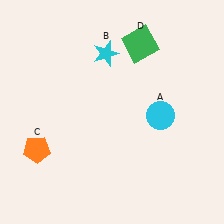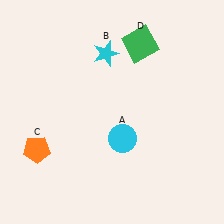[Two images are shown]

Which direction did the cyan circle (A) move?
The cyan circle (A) moved left.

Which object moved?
The cyan circle (A) moved left.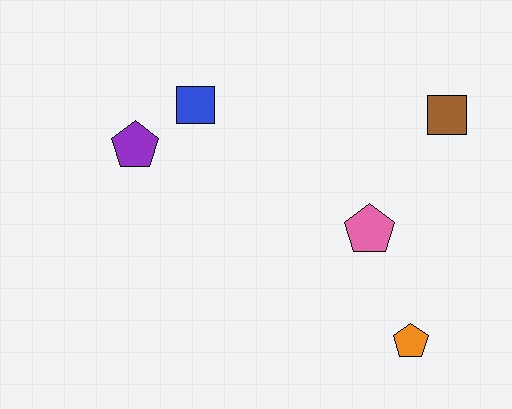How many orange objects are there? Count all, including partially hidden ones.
There is 1 orange object.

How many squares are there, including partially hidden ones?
There are 2 squares.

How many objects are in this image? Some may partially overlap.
There are 5 objects.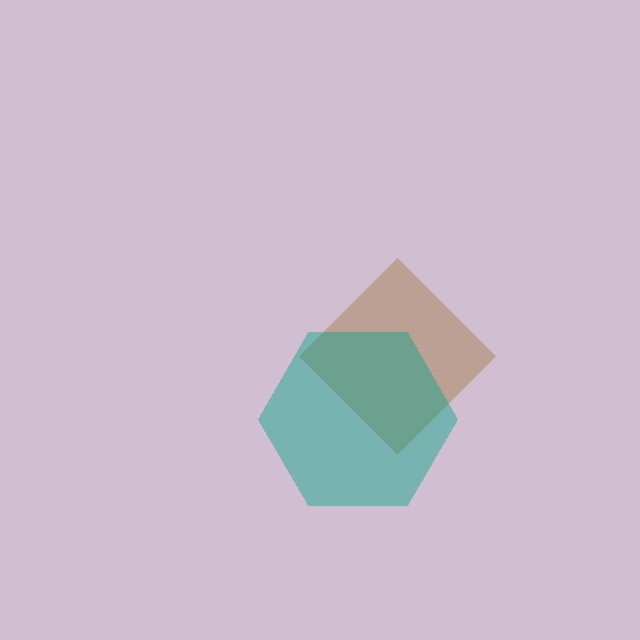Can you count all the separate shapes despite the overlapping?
Yes, there are 2 separate shapes.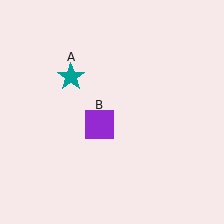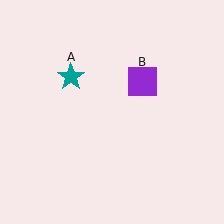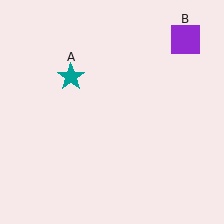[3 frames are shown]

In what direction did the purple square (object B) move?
The purple square (object B) moved up and to the right.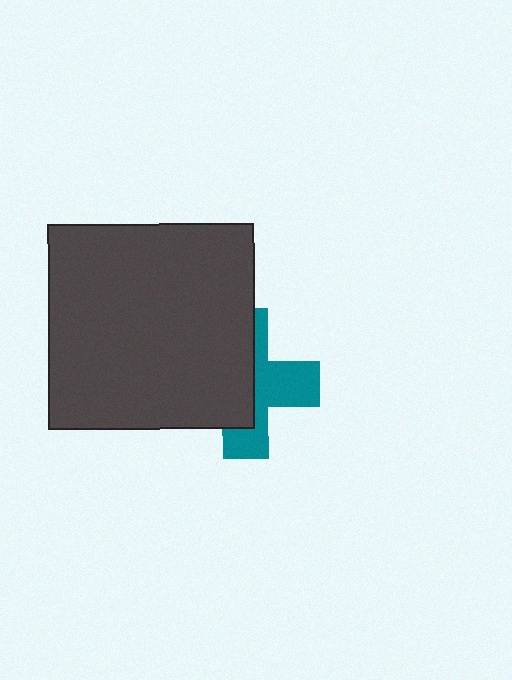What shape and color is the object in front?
The object in front is a dark gray square.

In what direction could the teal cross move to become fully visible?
The teal cross could move right. That would shift it out from behind the dark gray square entirely.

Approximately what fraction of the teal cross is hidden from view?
Roughly 56% of the teal cross is hidden behind the dark gray square.